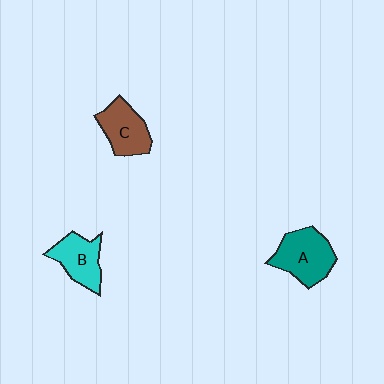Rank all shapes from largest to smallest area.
From largest to smallest: A (teal), C (brown), B (cyan).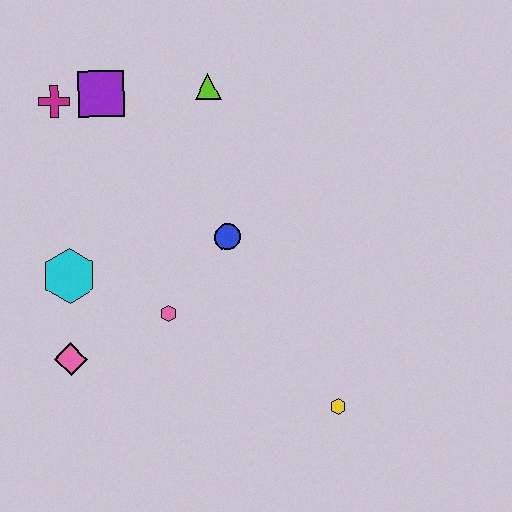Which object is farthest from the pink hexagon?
The magenta cross is farthest from the pink hexagon.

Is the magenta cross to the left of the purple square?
Yes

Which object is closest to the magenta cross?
The purple square is closest to the magenta cross.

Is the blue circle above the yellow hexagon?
Yes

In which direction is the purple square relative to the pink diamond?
The purple square is above the pink diamond.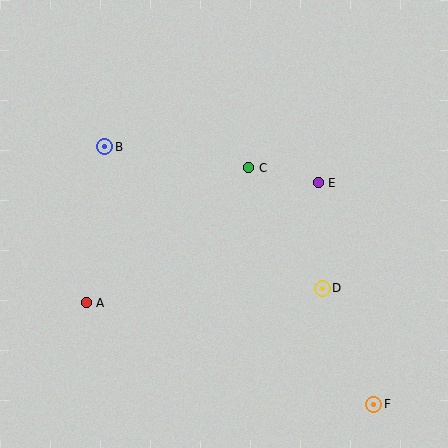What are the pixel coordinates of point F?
Point F is at (374, 404).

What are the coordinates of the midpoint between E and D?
The midpoint between E and D is at (320, 235).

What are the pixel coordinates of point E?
Point E is at (318, 183).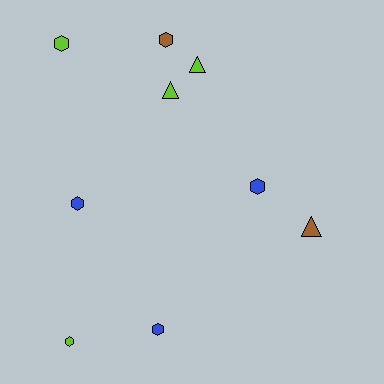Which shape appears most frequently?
Hexagon, with 6 objects.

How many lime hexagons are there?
There are 2 lime hexagons.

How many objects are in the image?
There are 9 objects.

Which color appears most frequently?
Lime, with 4 objects.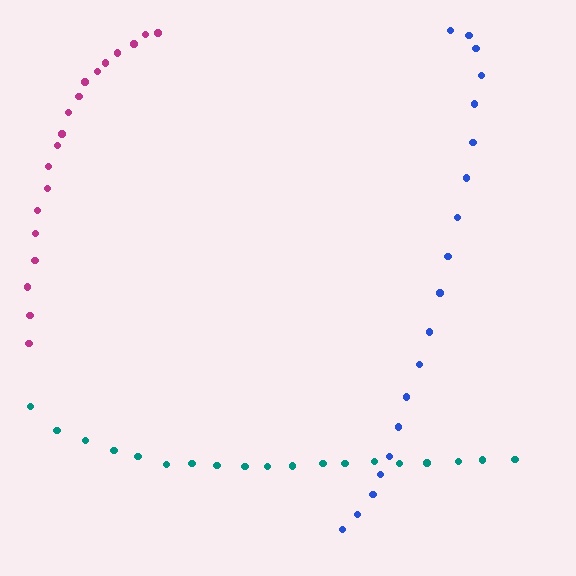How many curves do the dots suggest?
There are 3 distinct paths.